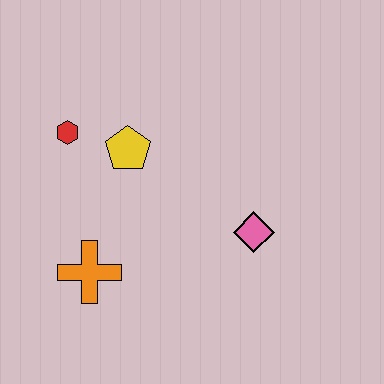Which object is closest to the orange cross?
The yellow pentagon is closest to the orange cross.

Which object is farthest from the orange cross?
The pink diamond is farthest from the orange cross.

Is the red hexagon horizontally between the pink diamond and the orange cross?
No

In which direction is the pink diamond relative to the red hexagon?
The pink diamond is to the right of the red hexagon.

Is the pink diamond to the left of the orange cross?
No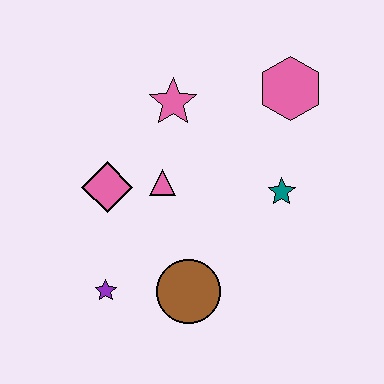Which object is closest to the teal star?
The pink hexagon is closest to the teal star.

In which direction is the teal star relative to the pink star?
The teal star is to the right of the pink star.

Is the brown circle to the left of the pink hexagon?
Yes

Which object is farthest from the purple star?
The pink hexagon is farthest from the purple star.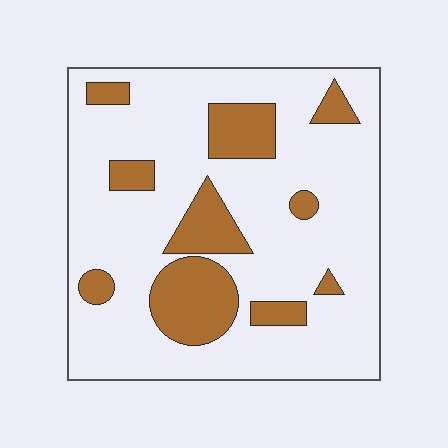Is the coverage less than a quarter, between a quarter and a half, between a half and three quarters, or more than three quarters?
Less than a quarter.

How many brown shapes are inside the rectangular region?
10.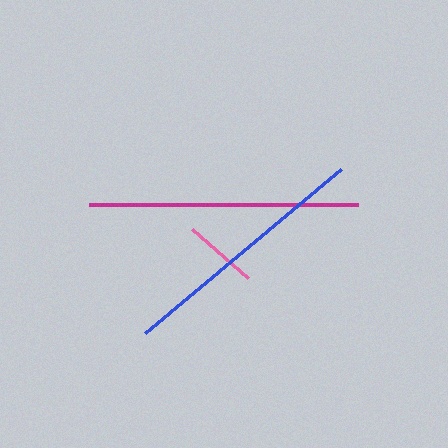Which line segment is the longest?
The magenta line is the longest at approximately 269 pixels.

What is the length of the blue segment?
The blue segment is approximately 255 pixels long.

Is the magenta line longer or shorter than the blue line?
The magenta line is longer than the blue line.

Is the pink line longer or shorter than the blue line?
The blue line is longer than the pink line.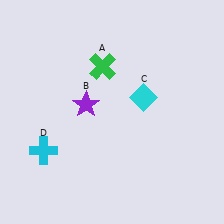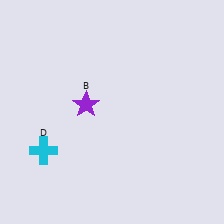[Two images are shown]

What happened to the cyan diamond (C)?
The cyan diamond (C) was removed in Image 2. It was in the top-right area of Image 1.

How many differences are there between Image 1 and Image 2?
There are 2 differences between the two images.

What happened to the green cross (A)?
The green cross (A) was removed in Image 2. It was in the top-left area of Image 1.